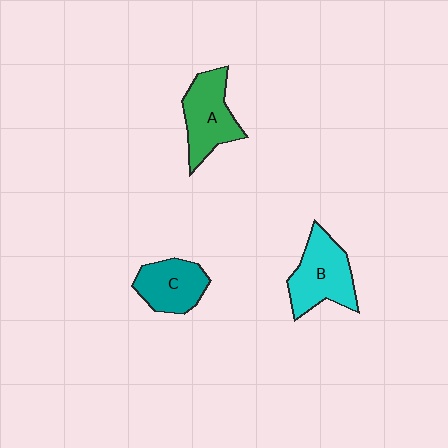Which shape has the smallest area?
Shape C (teal).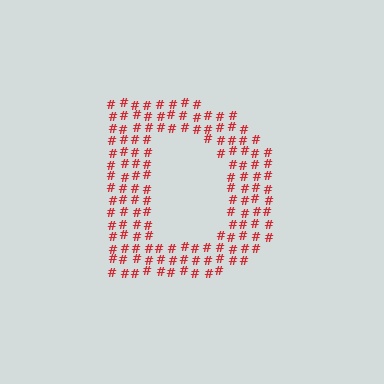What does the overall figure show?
The overall figure shows the letter D.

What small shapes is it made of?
It is made of small hash symbols.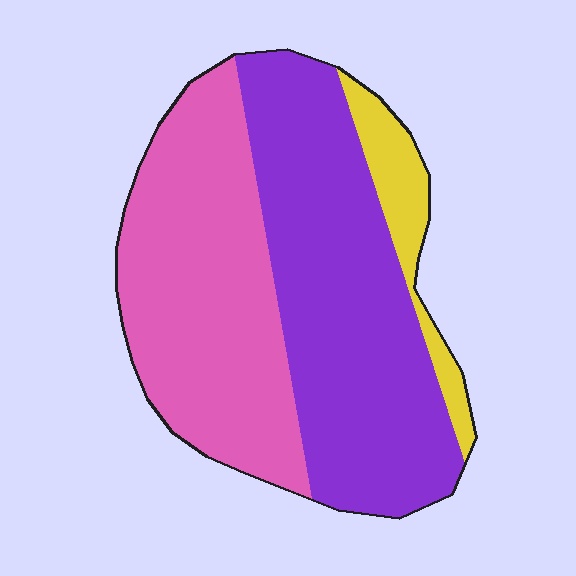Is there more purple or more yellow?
Purple.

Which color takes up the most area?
Purple, at roughly 50%.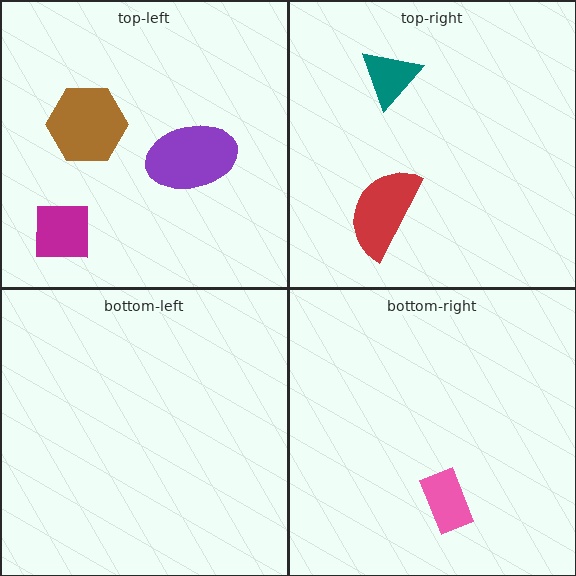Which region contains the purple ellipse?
The top-left region.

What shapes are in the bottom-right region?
The pink rectangle.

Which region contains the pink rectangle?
The bottom-right region.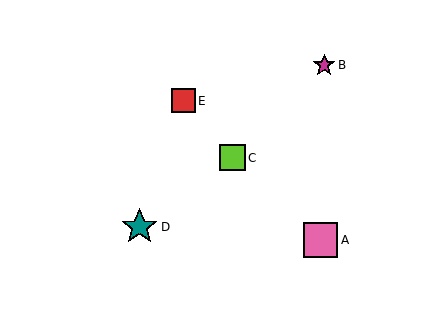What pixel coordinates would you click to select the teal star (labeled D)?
Click at (140, 227) to select the teal star D.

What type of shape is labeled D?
Shape D is a teal star.